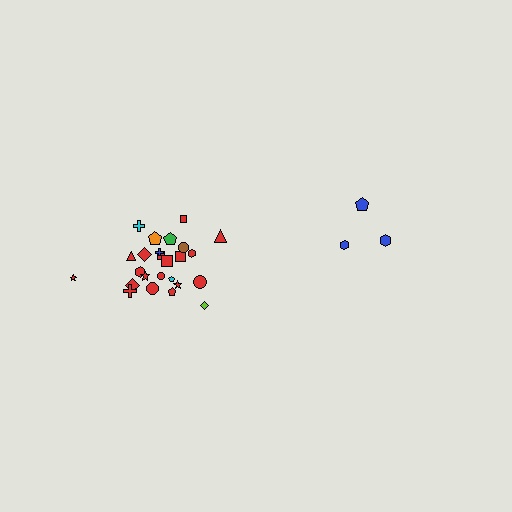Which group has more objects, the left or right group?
The left group.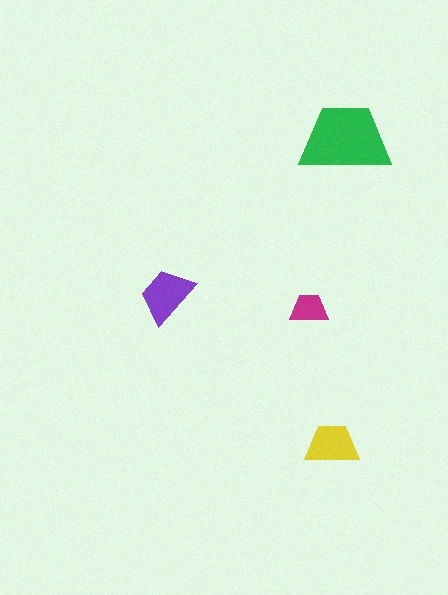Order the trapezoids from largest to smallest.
the green one, the purple one, the yellow one, the magenta one.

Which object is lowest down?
The yellow trapezoid is bottommost.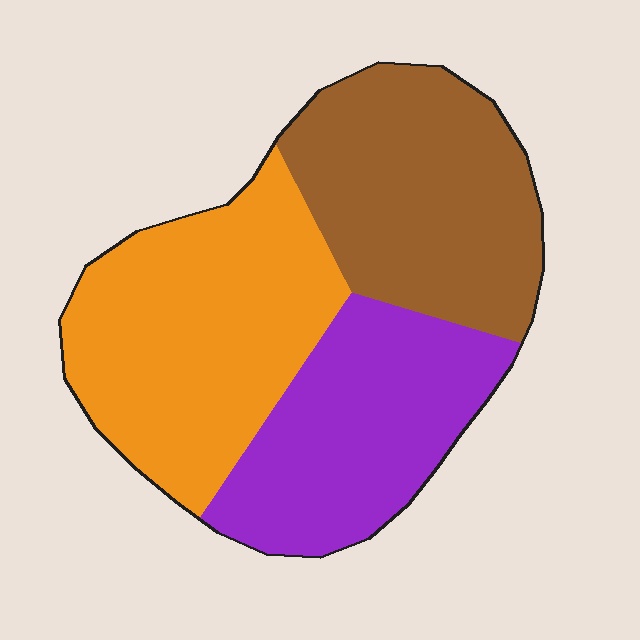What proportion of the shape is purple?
Purple covers around 30% of the shape.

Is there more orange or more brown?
Orange.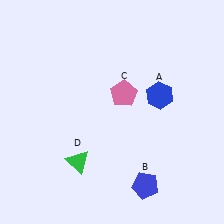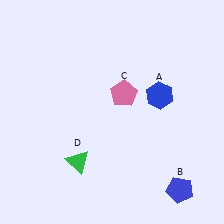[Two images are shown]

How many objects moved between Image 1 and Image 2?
1 object moved between the two images.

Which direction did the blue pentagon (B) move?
The blue pentagon (B) moved right.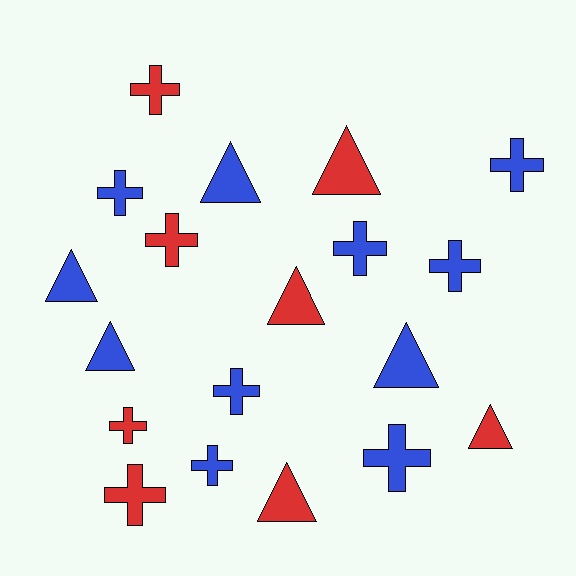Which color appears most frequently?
Blue, with 11 objects.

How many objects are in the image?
There are 19 objects.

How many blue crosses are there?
There are 7 blue crosses.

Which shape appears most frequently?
Cross, with 11 objects.